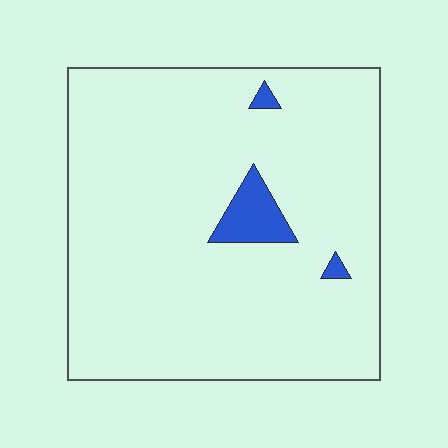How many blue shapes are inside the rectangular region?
3.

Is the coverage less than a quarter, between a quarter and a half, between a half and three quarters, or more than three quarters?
Less than a quarter.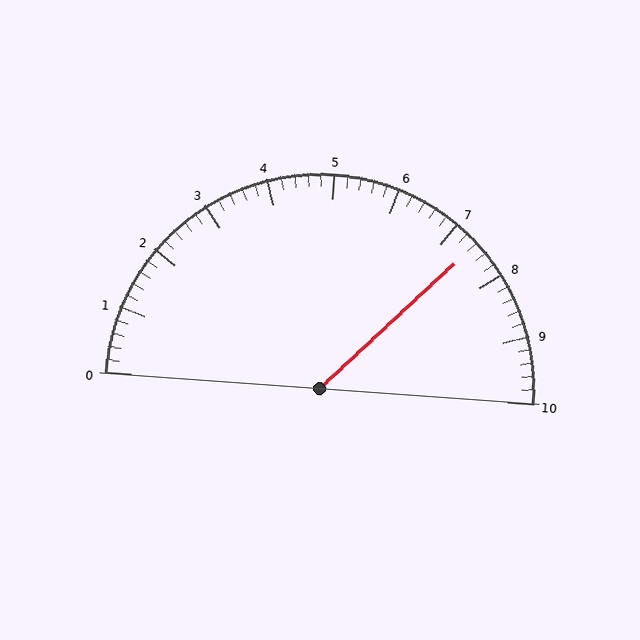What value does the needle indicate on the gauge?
The needle indicates approximately 7.4.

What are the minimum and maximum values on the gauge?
The gauge ranges from 0 to 10.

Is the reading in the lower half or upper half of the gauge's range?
The reading is in the upper half of the range (0 to 10).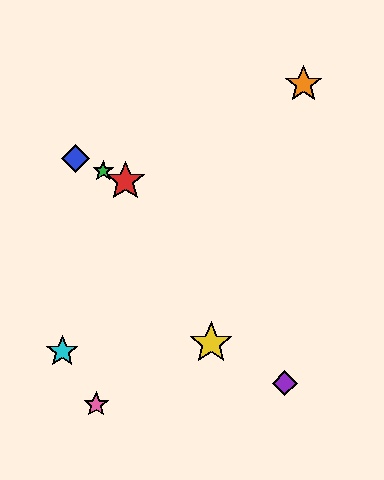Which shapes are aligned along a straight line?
The red star, the blue diamond, the green star are aligned along a straight line.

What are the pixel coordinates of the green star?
The green star is at (103, 171).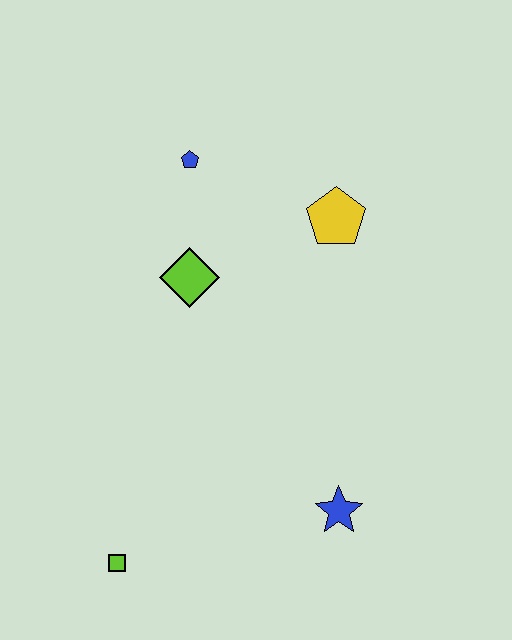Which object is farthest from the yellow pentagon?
The lime square is farthest from the yellow pentagon.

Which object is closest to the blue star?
The lime square is closest to the blue star.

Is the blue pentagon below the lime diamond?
No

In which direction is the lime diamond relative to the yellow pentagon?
The lime diamond is to the left of the yellow pentagon.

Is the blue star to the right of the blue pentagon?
Yes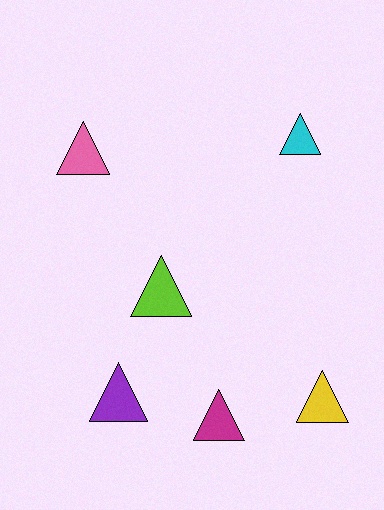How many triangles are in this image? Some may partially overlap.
There are 6 triangles.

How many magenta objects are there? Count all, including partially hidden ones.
There is 1 magenta object.